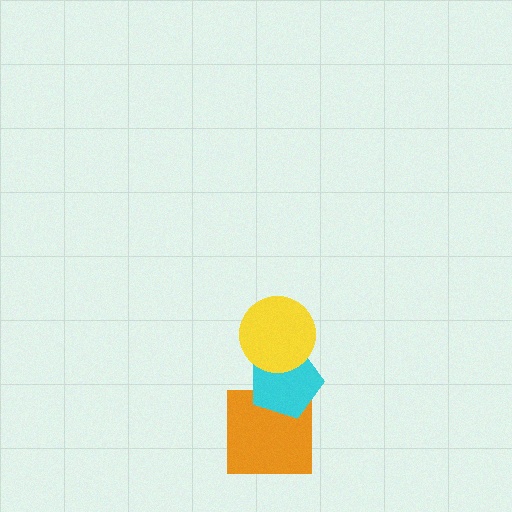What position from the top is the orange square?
The orange square is 3rd from the top.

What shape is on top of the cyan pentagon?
The yellow circle is on top of the cyan pentagon.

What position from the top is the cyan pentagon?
The cyan pentagon is 2nd from the top.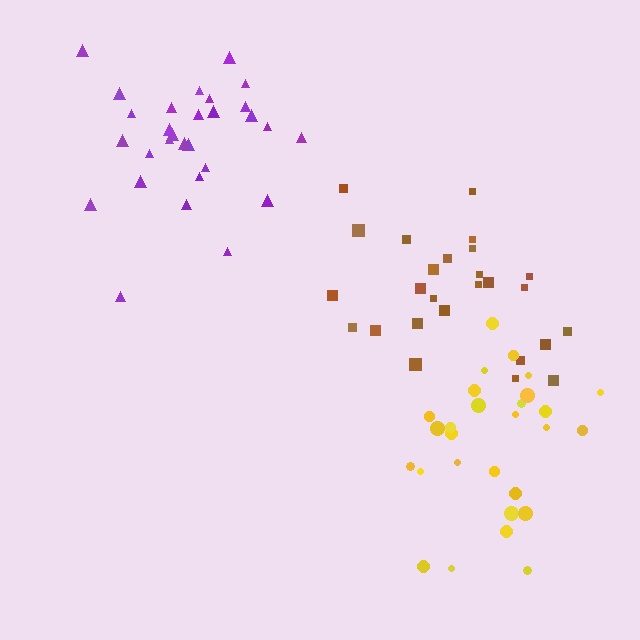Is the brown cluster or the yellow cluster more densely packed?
Yellow.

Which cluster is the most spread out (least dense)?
Brown.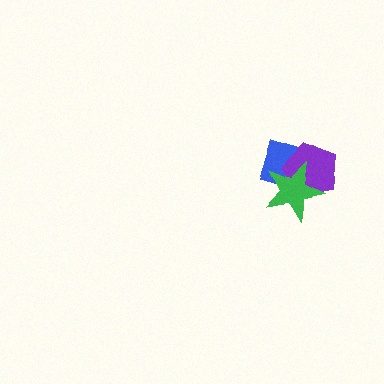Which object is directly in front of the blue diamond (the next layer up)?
The purple pentagon is directly in front of the blue diamond.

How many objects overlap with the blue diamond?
2 objects overlap with the blue diamond.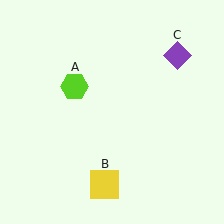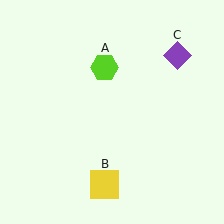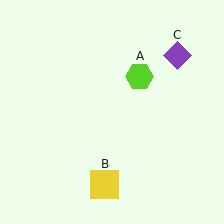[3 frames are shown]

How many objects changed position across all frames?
1 object changed position: lime hexagon (object A).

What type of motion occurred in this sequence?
The lime hexagon (object A) rotated clockwise around the center of the scene.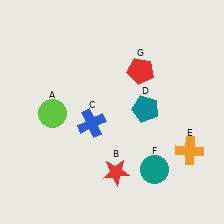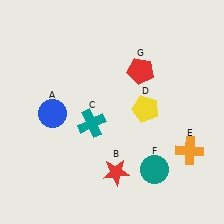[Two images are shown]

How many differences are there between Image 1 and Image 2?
There are 3 differences between the two images.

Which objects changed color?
A changed from lime to blue. C changed from blue to teal. D changed from teal to yellow.